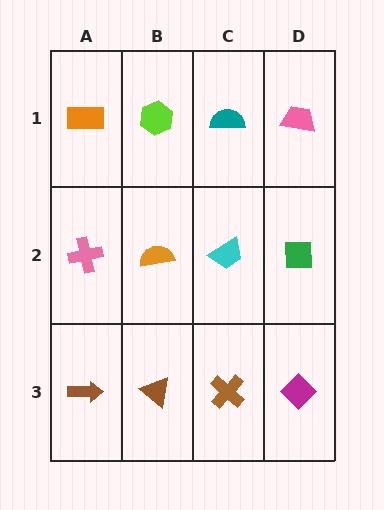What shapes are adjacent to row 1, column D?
A green square (row 2, column D), a teal semicircle (row 1, column C).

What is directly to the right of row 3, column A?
A brown triangle.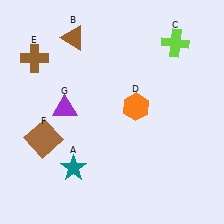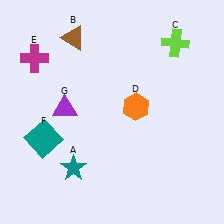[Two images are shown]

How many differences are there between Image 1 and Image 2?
There are 2 differences between the two images.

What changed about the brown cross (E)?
In Image 1, E is brown. In Image 2, it changed to magenta.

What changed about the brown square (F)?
In Image 1, F is brown. In Image 2, it changed to teal.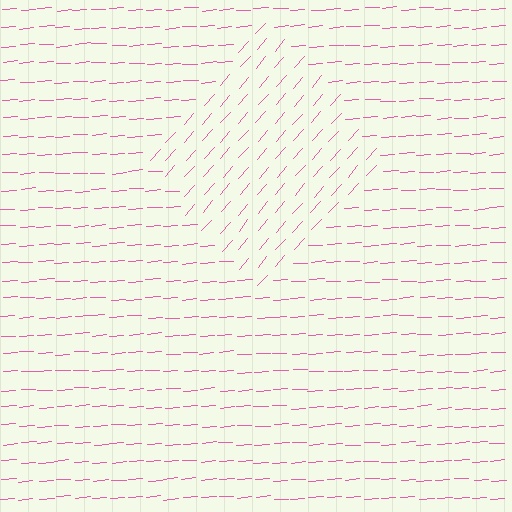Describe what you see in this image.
The image is filled with small pink line segments. A diamond region in the image has lines oriented differently from the surrounding lines, creating a visible texture boundary.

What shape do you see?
I see a diamond.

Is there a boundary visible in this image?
Yes, there is a texture boundary formed by a change in line orientation.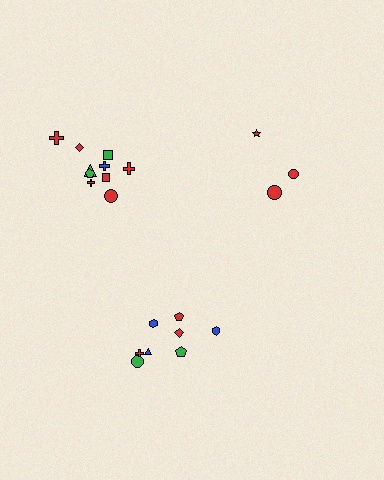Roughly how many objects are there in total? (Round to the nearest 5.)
Roughly 20 objects in total.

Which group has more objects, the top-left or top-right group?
The top-left group.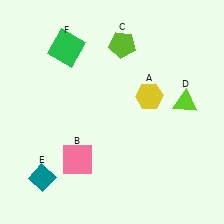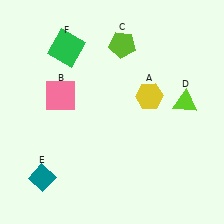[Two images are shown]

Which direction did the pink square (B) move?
The pink square (B) moved up.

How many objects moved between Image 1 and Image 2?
1 object moved between the two images.